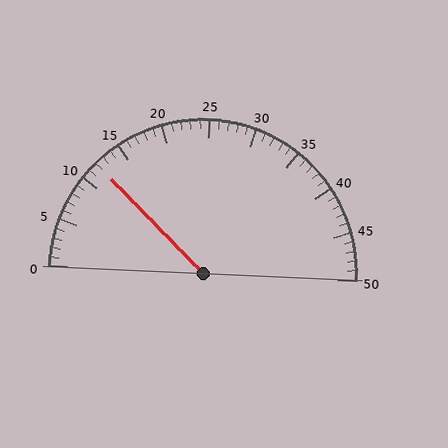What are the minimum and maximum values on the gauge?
The gauge ranges from 0 to 50.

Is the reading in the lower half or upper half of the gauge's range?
The reading is in the lower half of the range (0 to 50).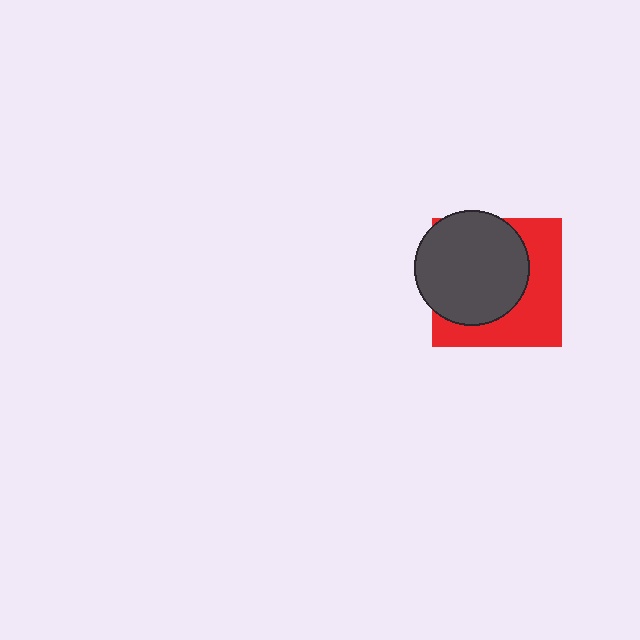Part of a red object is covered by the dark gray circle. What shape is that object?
It is a square.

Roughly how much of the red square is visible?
About half of it is visible (roughly 45%).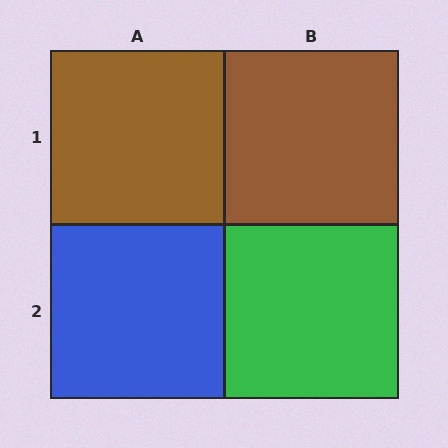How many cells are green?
1 cell is green.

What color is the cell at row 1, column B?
Brown.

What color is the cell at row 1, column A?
Brown.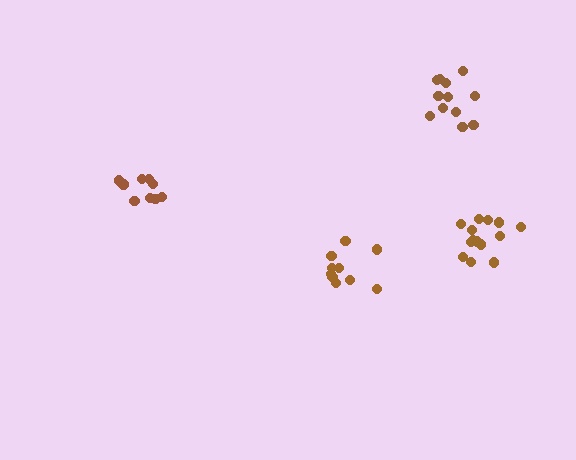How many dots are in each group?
Group 1: 9 dots, Group 2: 12 dots, Group 3: 10 dots, Group 4: 14 dots (45 total).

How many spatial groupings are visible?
There are 4 spatial groupings.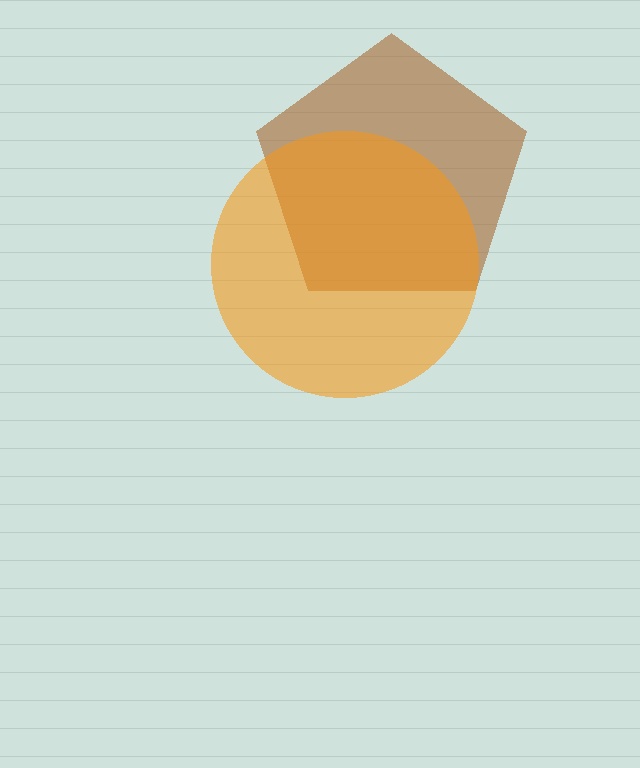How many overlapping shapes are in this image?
There are 2 overlapping shapes in the image.